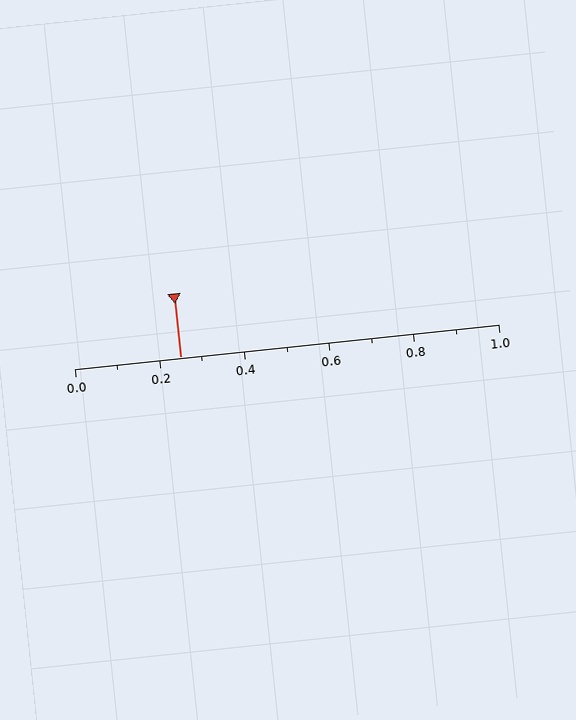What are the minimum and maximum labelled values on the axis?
The axis runs from 0.0 to 1.0.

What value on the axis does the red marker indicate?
The marker indicates approximately 0.25.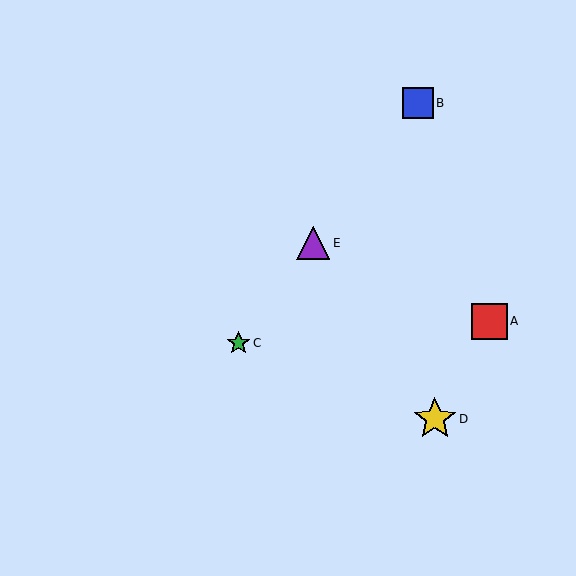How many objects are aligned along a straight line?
3 objects (B, C, E) are aligned along a straight line.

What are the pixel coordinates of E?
Object E is at (313, 243).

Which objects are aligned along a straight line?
Objects B, C, E are aligned along a straight line.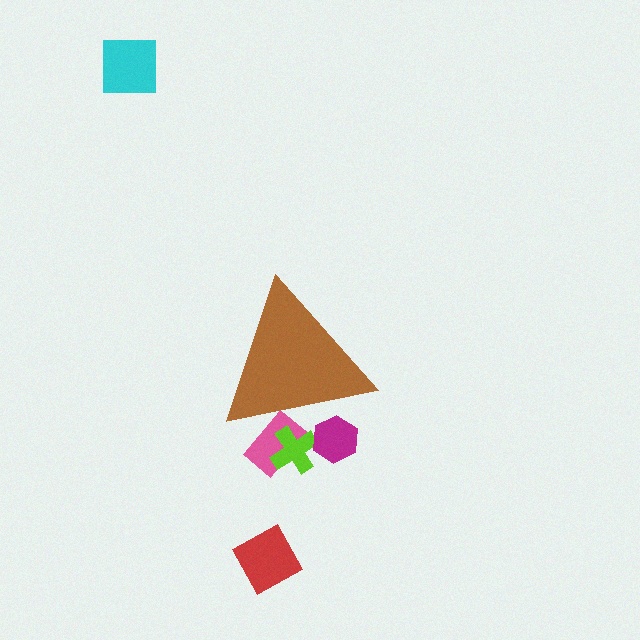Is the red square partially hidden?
No, the red square is fully visible.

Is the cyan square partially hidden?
No, the cyan square is fully visible.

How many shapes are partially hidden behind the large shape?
3 shapes are partially hidden.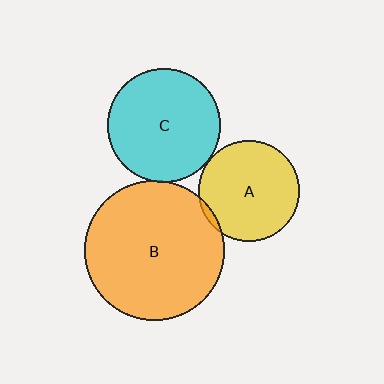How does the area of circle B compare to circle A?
Approximately 1.9 times.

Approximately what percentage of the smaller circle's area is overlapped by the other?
Approximately 5%.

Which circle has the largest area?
Circle B (orange).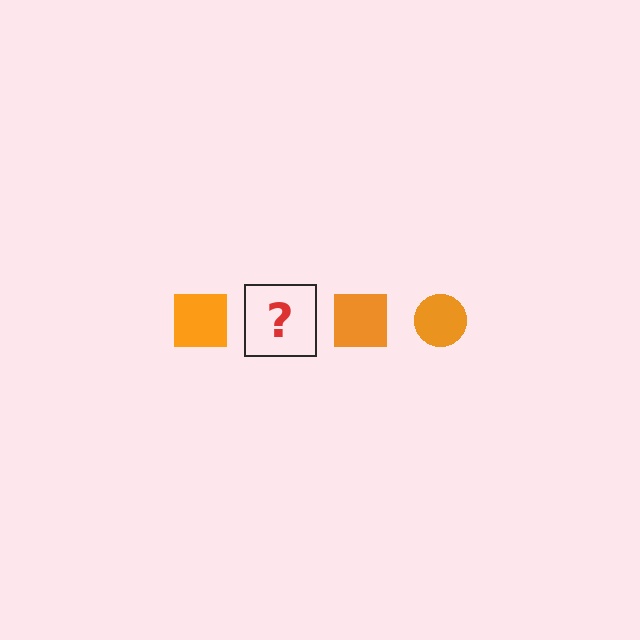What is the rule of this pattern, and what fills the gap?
The rule is that the pattern cycles through square, circle shapes in orange. The gap should be filled with an orange circle.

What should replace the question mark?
The question mark should be replaced with an orange circle.